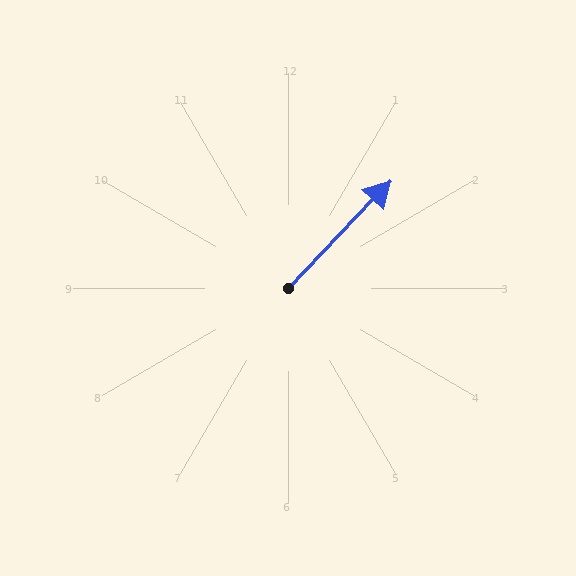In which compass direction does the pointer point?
Northeast.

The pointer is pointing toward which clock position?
Roughly 1 o'clock.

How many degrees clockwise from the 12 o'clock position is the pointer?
Approximately 44 degrees.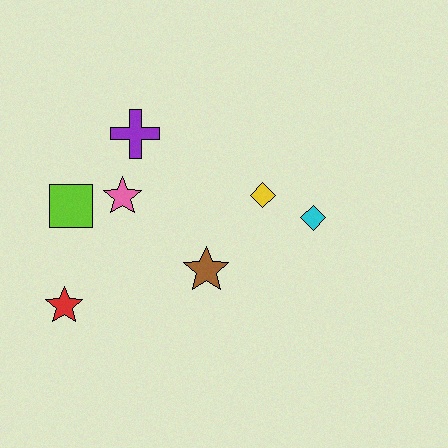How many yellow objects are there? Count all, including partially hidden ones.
There is 1 yellow object.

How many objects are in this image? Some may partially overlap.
There are 7 objects.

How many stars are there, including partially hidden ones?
There are 3 stars.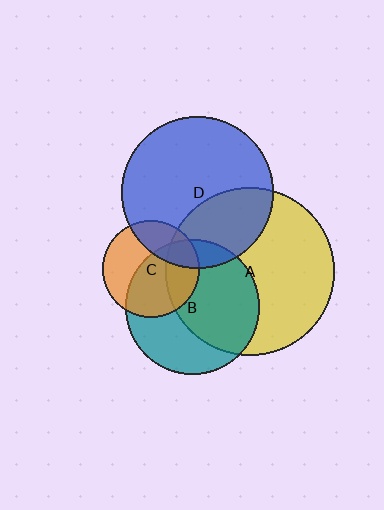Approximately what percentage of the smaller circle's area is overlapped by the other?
Approximately 55%.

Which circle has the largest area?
Circle A (yellow).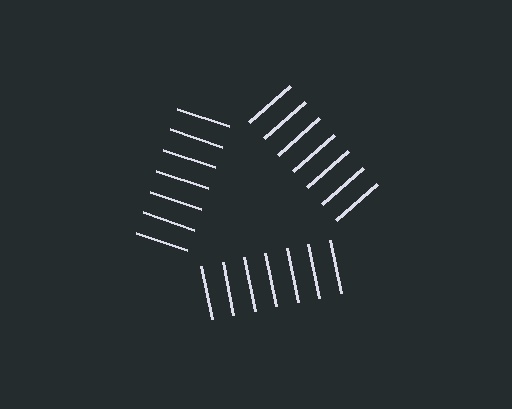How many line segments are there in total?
21 — 7 along each of the 3 edges.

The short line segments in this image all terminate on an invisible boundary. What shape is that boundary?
An illusory triangle — the line segments terminate on its edges but no continuous stroke is drawn.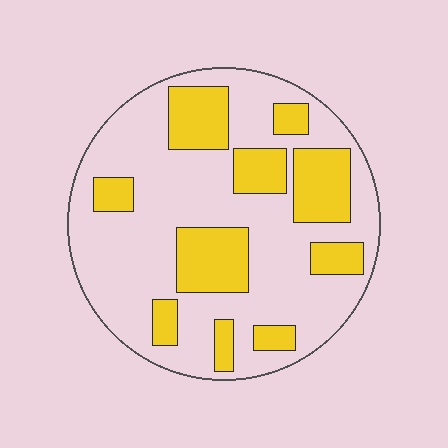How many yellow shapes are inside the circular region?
10.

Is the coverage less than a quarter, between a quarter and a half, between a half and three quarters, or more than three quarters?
Between a quarter and a half.